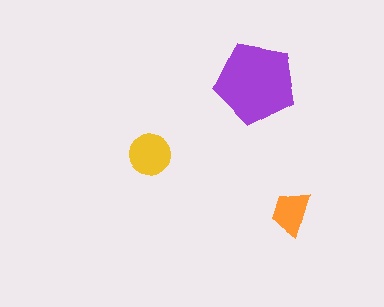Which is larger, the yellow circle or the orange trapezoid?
The yellow circle.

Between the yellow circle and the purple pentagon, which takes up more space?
The purple pentagon.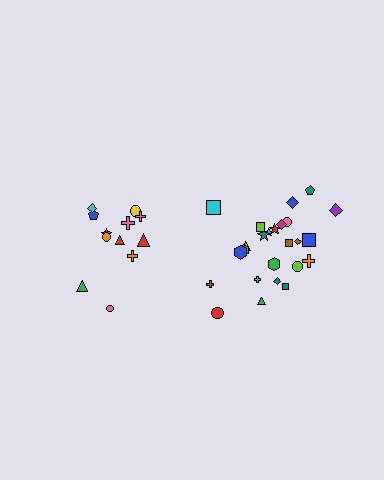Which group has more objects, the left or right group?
The right group.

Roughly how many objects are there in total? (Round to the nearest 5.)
Roughly 35 objects in total.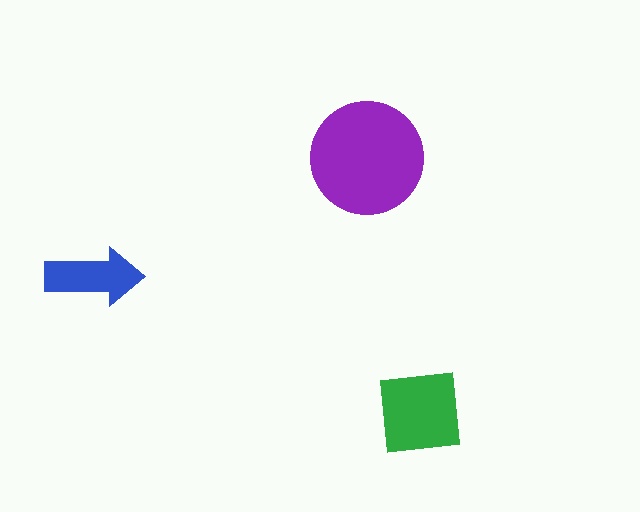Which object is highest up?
The purple circle is topmost.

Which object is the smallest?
The blue arrow.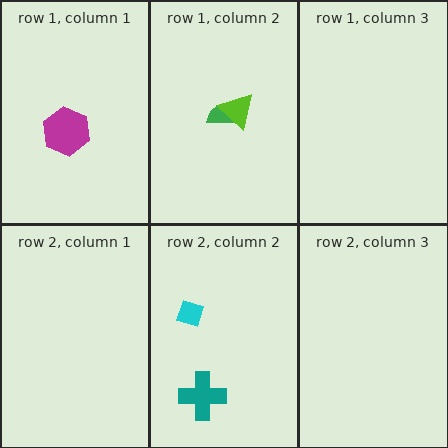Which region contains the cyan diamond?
The row 2, column 2 region.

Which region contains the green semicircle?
The row 1, column 2 region.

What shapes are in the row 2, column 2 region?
The teal cross, the cyan diamond.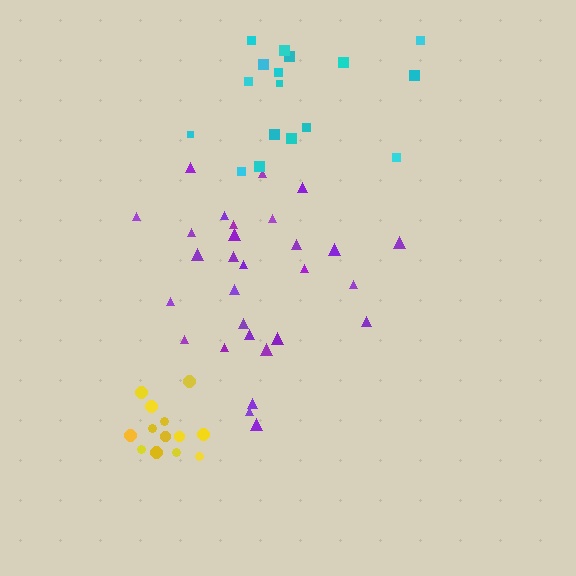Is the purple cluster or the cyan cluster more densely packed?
Purple.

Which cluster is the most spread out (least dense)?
Cyan.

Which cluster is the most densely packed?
Yellow.